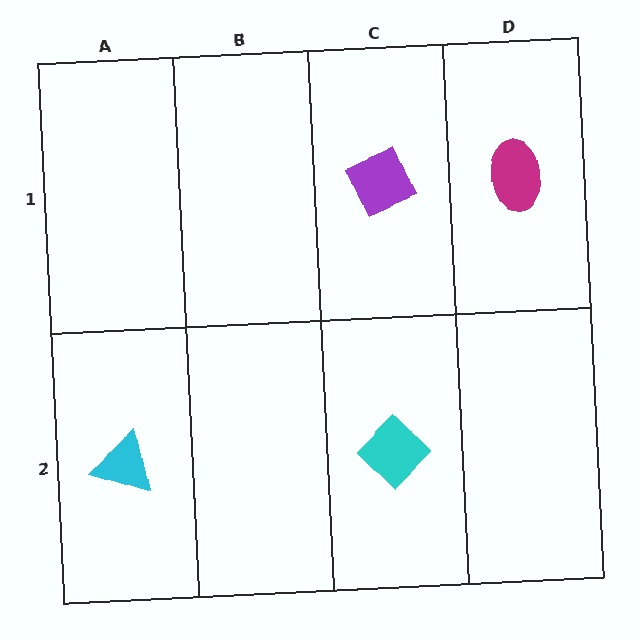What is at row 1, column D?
A magenta ellipse.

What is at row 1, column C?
A purple diamond.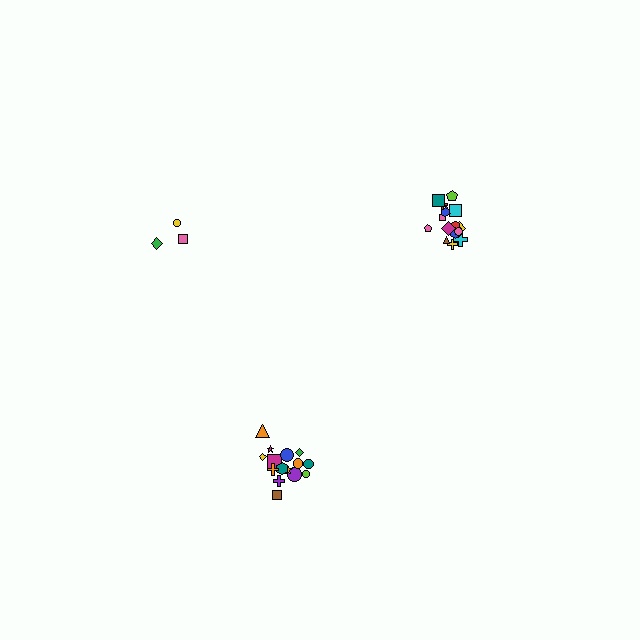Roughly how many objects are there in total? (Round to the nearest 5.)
Roughly 35 objects in total.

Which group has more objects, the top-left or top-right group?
The top-right group.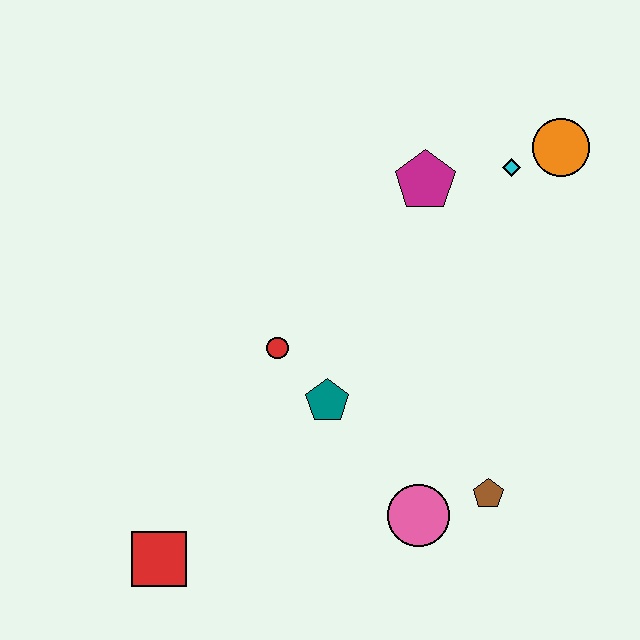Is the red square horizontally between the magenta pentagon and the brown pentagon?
No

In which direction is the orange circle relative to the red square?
The orange circle is above the red square.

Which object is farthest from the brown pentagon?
The orange circle is farthest from the brown pentagon.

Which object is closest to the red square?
The teal pentagon is closest to the red square.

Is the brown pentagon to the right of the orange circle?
No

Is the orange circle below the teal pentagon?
No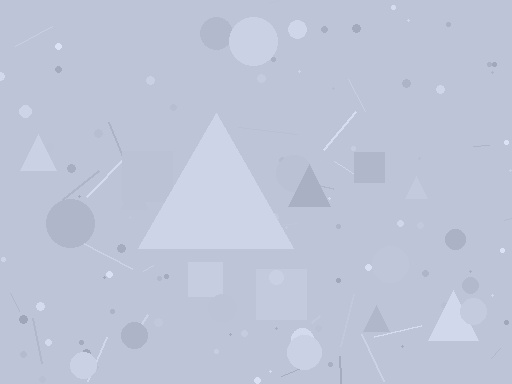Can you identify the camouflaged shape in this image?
The camouflaged shape is a triangle.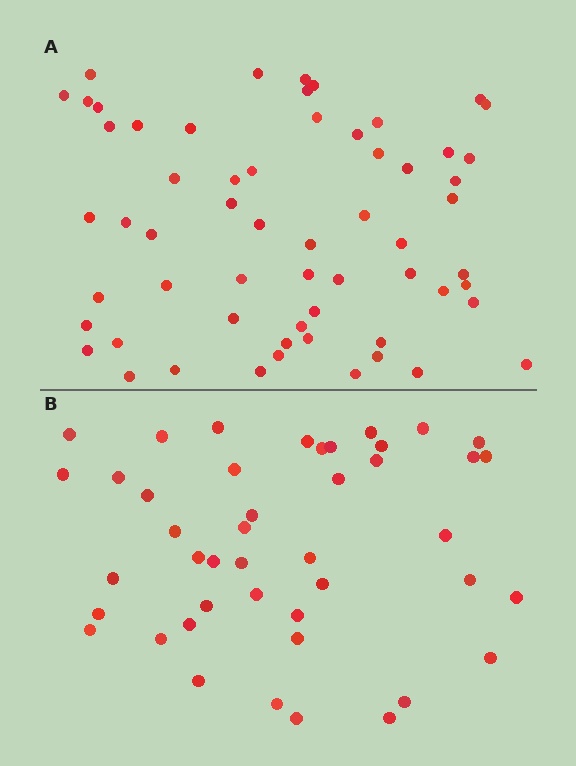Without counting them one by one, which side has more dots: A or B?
Region A (the top region) has more dots.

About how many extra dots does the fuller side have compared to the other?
Region A has approximately 15 more dots than region B.